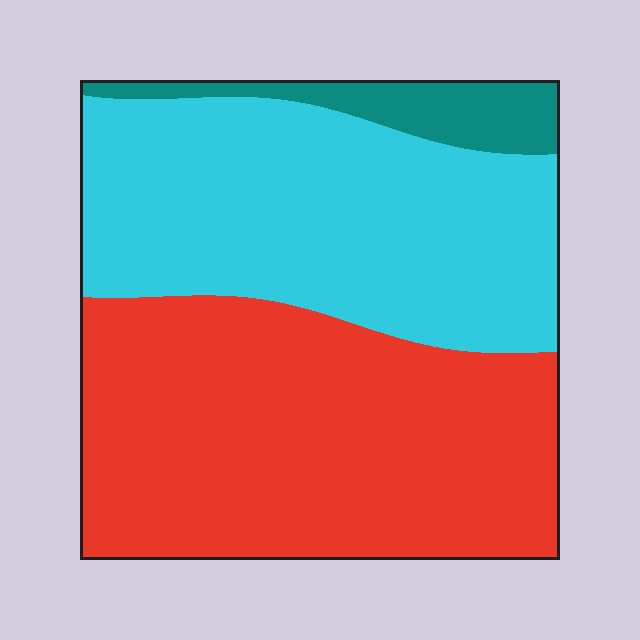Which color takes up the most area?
Red, at roughly 50%.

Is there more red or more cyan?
Red.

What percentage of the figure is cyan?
Cyan takes up between a quarter and a half of the figure.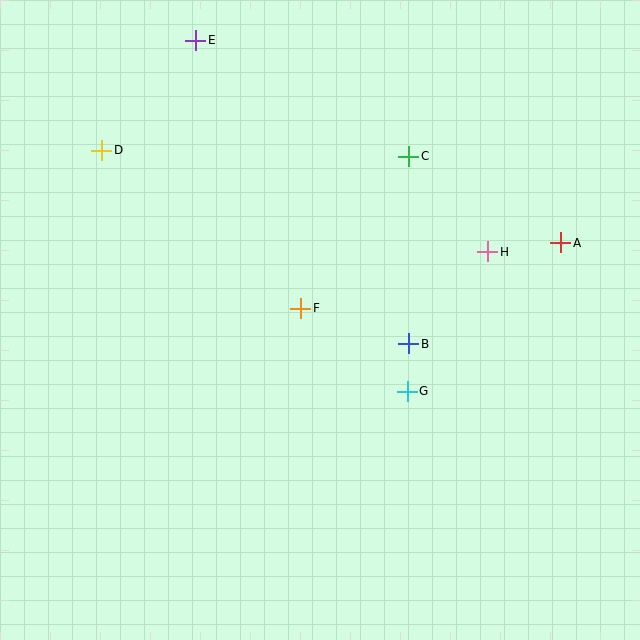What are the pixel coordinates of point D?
Point D is at (102, 150).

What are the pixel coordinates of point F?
Point F is at (301, 308).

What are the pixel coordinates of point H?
Point H is at (488, 252).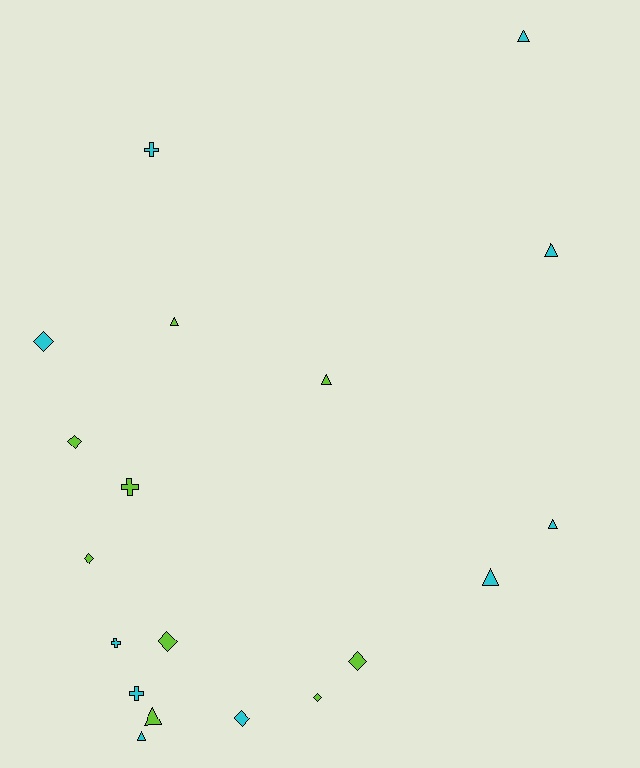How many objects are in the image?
There are 19 objects.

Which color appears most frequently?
Cyan, with 10 objects.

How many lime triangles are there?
There are 3 lime triangles.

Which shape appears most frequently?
Triangle, with 8 objects.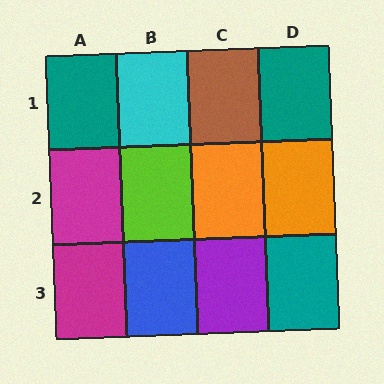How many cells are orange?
2 cells are orange.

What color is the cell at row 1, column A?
Teal.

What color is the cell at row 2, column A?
Magenta.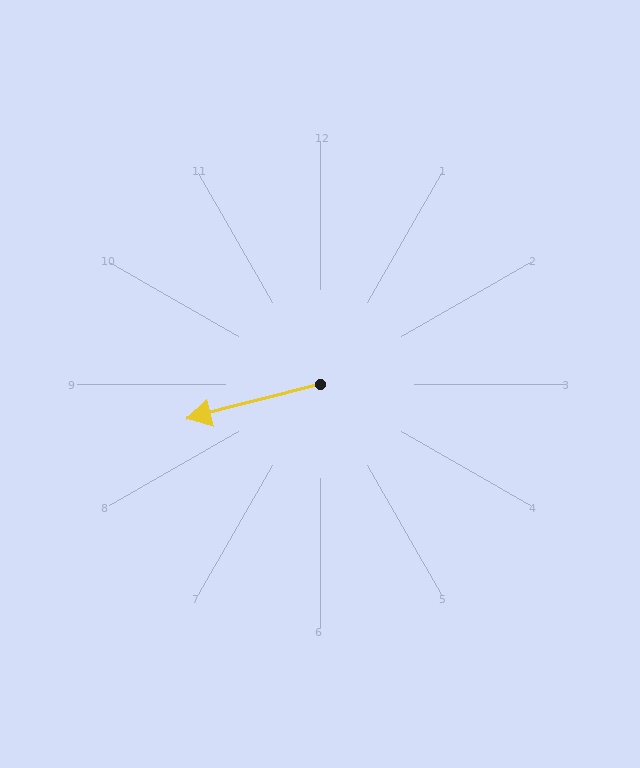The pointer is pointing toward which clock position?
Roughly 9 o'clock.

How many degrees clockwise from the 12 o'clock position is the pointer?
Approximately 255 degrees.